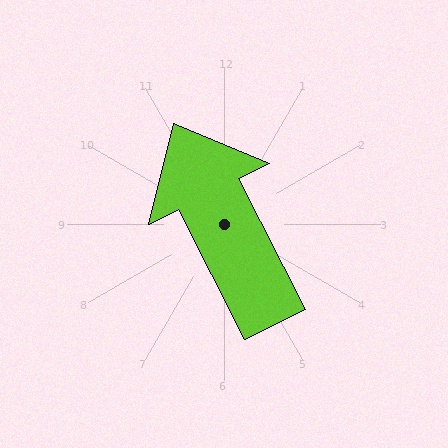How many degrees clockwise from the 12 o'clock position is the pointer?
Approximately 333 degrees.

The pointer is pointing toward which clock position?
Roughly 11 o'clock.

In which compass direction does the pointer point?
Northwest.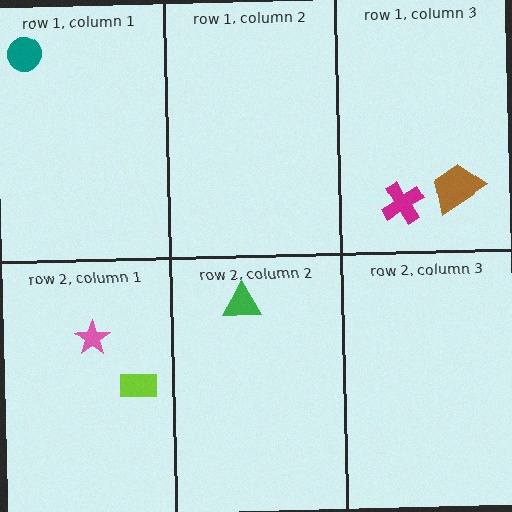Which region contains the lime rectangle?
The row 2, column 1 region.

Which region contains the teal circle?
The row 1, column 1 region.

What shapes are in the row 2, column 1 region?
The lime rectangle, the pink star.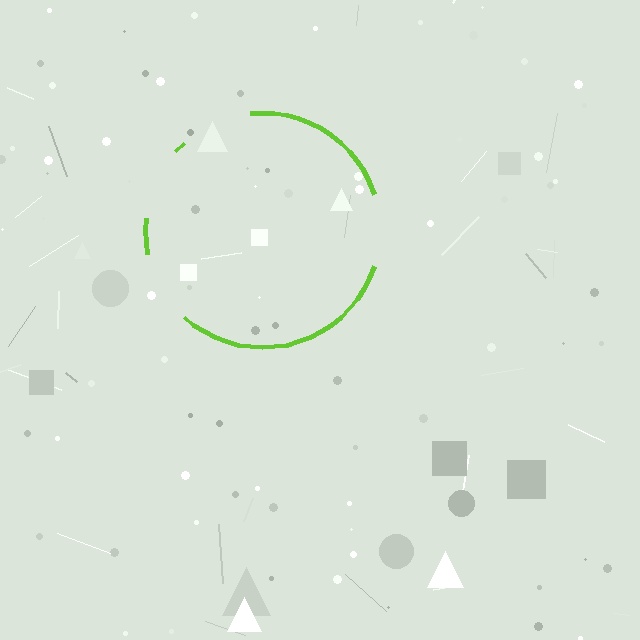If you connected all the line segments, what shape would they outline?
They would outline a circle.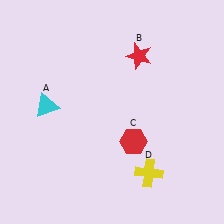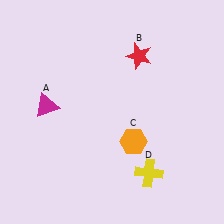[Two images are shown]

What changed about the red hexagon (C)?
In Image 1, C is red. In Image 2, it changed to orange.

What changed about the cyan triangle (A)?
In Image 1, A is cyan. In Image 2, it changed to magenta.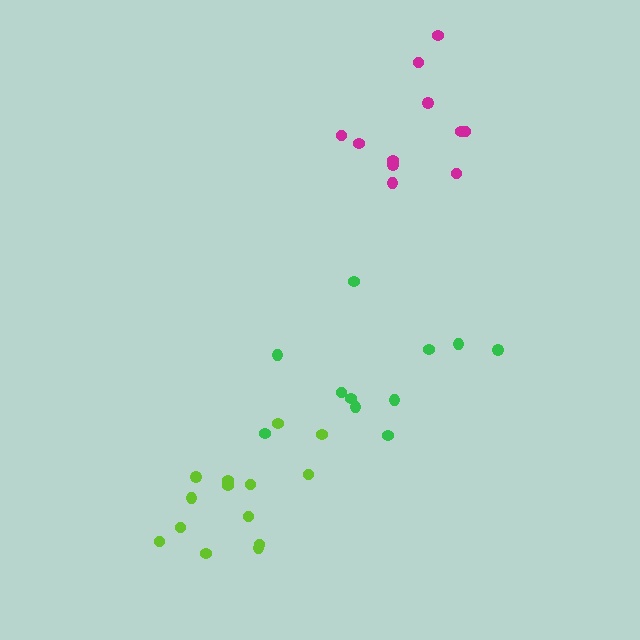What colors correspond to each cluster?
The clusters are colored: magenta, lime, green.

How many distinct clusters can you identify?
There are 3 distinct clusters.